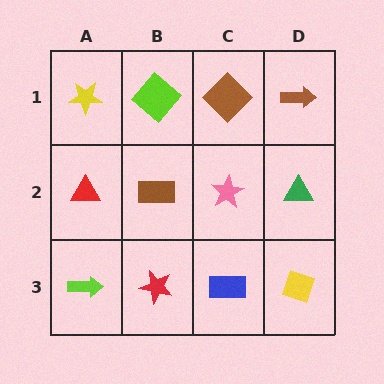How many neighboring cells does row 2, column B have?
4.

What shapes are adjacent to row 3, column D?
A green triangle (row 2, column D), a blue rectangle (row 3, column C).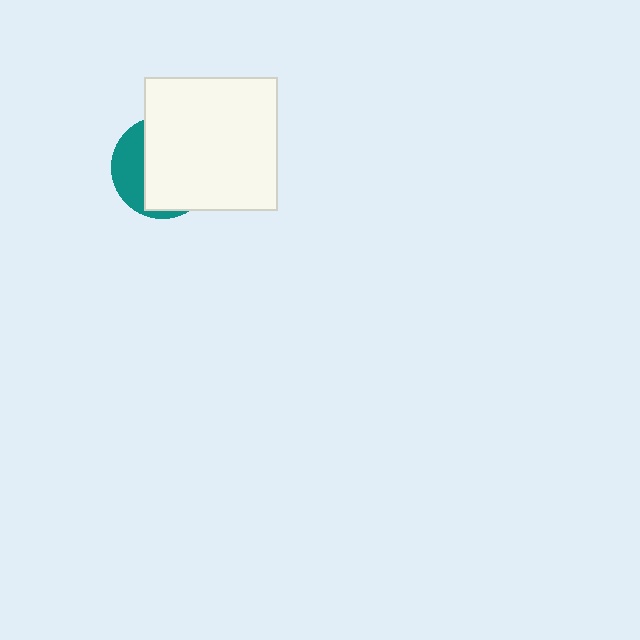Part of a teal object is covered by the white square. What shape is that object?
It is a circle.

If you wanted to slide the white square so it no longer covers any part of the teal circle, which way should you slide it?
Slide it right — that is the most direct way to separate the two shapes.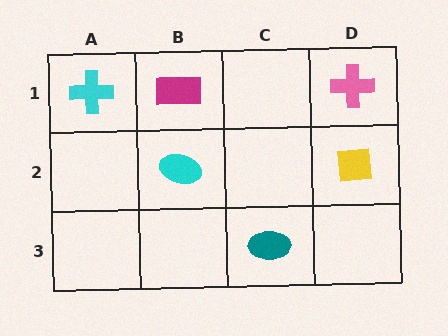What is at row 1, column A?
A cyan cross.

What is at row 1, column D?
A pink cross.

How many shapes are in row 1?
3 shapes.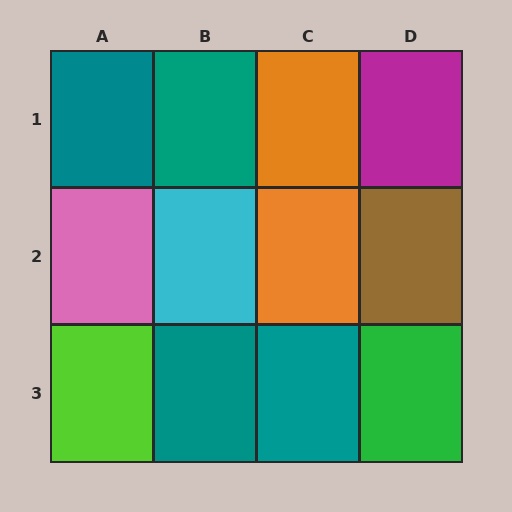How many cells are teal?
4 cells are teal.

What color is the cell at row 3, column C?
Teal.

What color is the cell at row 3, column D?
Green.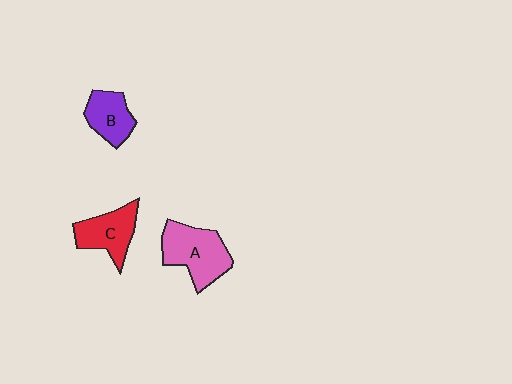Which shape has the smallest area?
Shape B (purple).